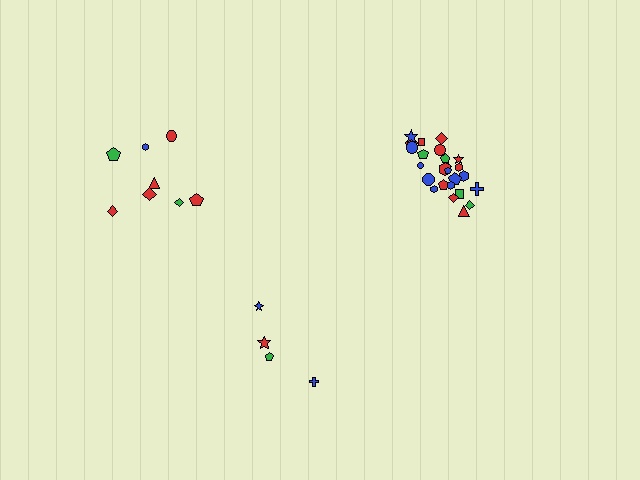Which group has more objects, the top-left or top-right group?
The top-right group.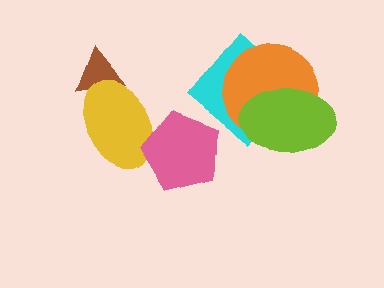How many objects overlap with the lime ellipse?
2 objects overlap with the lime ellipse.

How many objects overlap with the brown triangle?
1 object overlaps with the brown triangle.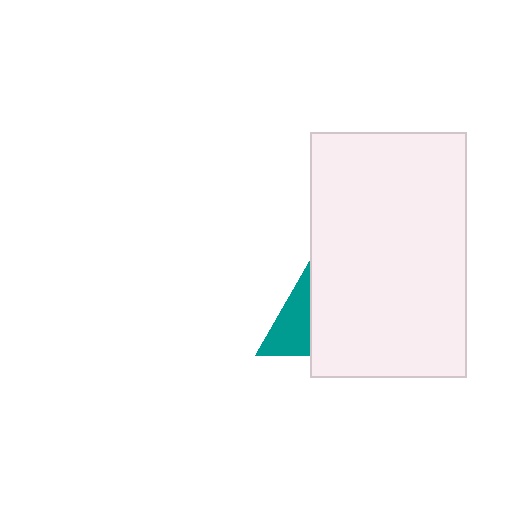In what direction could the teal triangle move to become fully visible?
The teal triangle could move left. That would shift it out from behind the white rectangle entirely.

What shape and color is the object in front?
The object in front is a white rectangle.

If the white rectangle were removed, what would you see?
You would see the complete teal triangle.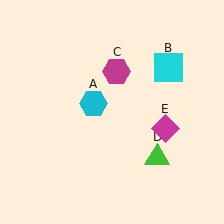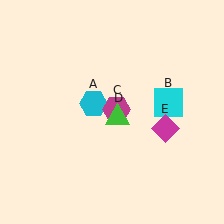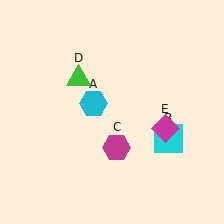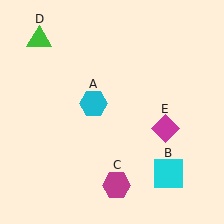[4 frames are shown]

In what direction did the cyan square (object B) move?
The cyan square (object B) moved down.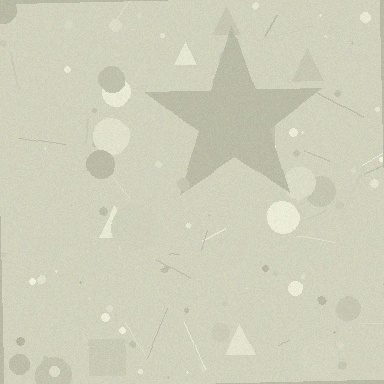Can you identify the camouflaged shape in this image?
The camouflaged shape is a star.